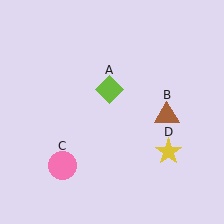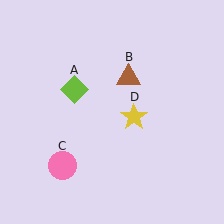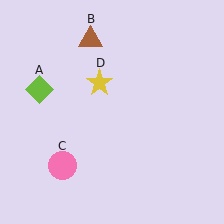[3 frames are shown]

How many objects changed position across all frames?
3 objects changed position: lime diamond (object A), brown triangle (object B), yellow star (object D).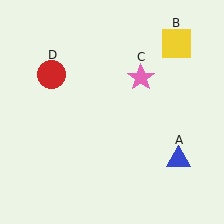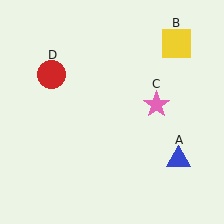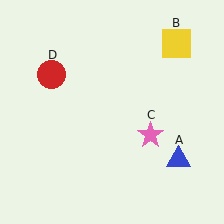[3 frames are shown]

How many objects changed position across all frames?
1 object changed position: pink star (object C).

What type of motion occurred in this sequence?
The pink star (object C) rotated clockwise around the center of the scene.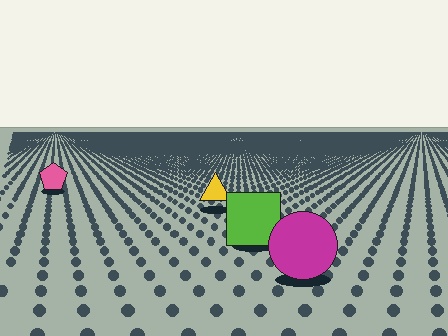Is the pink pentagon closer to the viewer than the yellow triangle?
No. The yellow triangle is closer — you can tell from the texture gradient: the ground texture is coarser near it.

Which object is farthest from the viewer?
The pink pentagon is farthest from the viewer. It appears smaller and the ground texture around it is denser.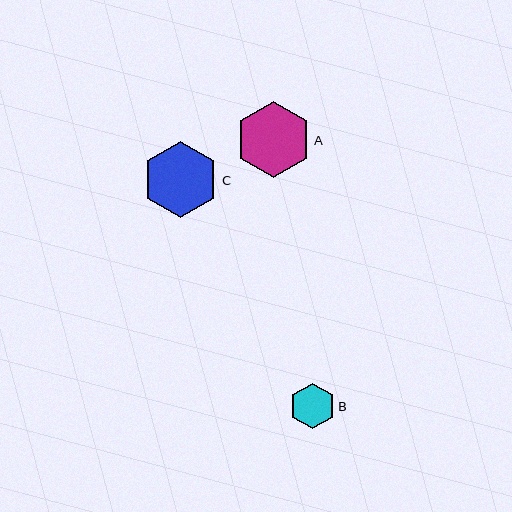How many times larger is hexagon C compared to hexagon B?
Hexagon C is approximately 1.7 times the size of hexagon B.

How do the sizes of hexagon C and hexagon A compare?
Hexagon C and hexagon A are approximately the same size.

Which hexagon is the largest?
Hexagon C is the largest with a size of approximately 76 pixels.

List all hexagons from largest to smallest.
From largest to smallest: C, A, B.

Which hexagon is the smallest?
Hexagon B is the smallest with a size of approximately 46 pixels.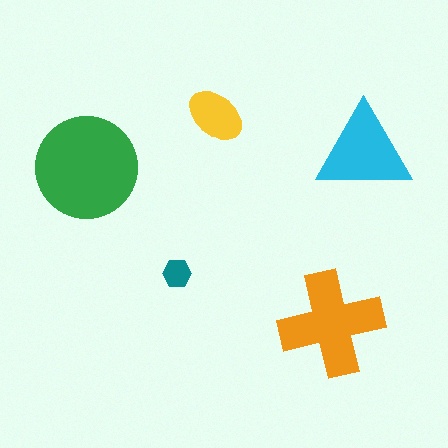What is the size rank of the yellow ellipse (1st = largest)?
4th.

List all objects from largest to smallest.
The green circle, the orange cross, the cyan triangle, the yellow ellipse, the teal hexagon.